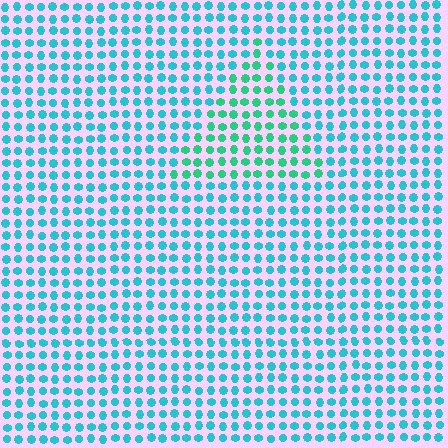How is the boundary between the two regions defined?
The boundary is defined purely by a slight shift in hue (about 31 degrees). Spacing, size, and orientation are identical on both sides.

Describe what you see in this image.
The image is filled with small cyan elements in a uniform arrangement. A triangle-shaped region is visible where the elements are tinted to a slightly different hue, forming a subtle color boundary.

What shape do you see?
I see a triangle.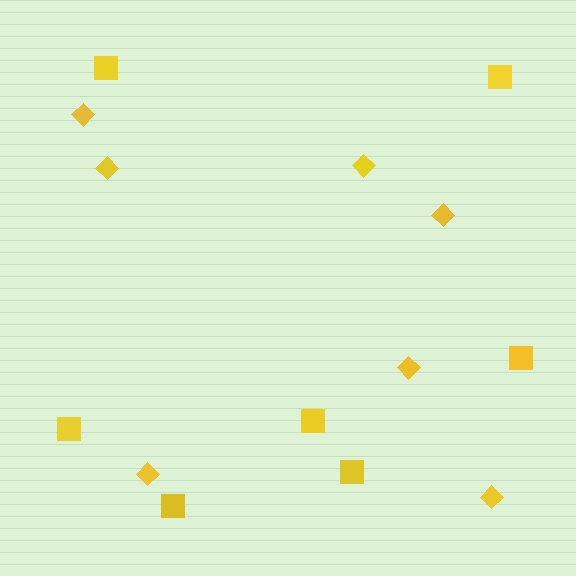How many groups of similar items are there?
There are 2 groups: one group of diamonds (7) and one group of squares (7).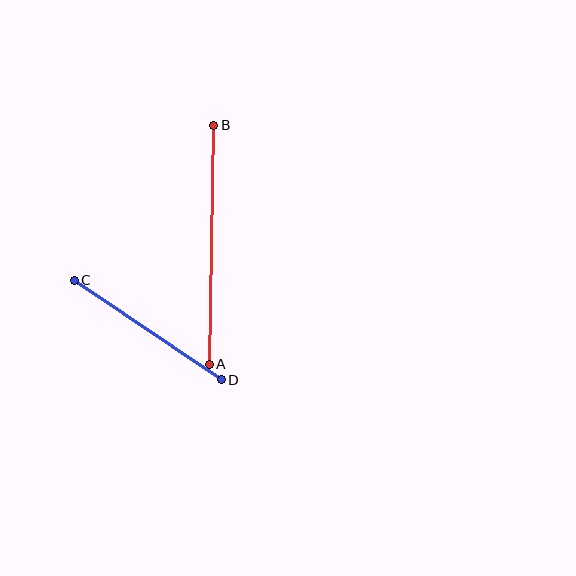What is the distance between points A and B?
The distance is approximately 239 pixels.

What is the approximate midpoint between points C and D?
The midpoint is at approximately (148, 330) pixels.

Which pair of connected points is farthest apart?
Points A and B are farthest apart.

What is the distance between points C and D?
The distance is approximately 178 pixels.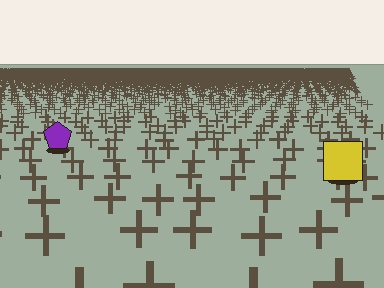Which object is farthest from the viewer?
The purple pentagon is farthest from the viewer. It appears smaller and the ground texture around it is denser.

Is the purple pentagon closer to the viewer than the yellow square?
No. The yellow square is closer — you can tell from the texture gradient: the ground texture is coarser near it.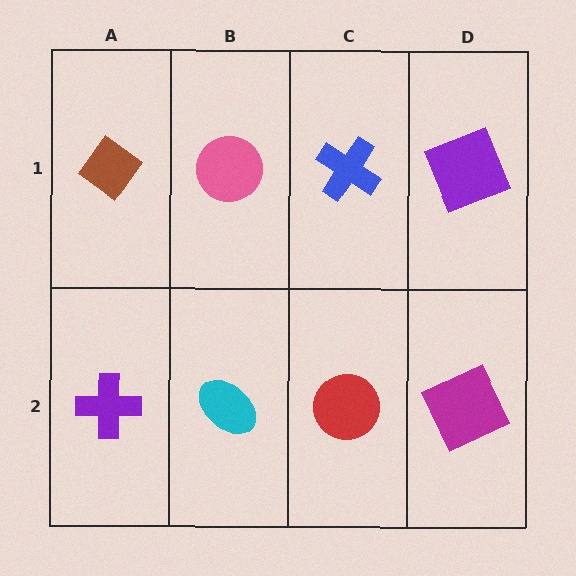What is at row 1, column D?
A purple square.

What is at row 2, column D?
A magenta square.